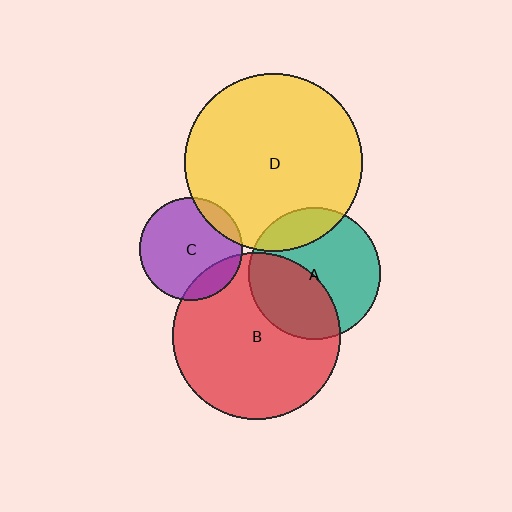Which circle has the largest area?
Circle D (yellow).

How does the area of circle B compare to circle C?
Approximately 2.6 times.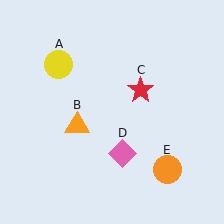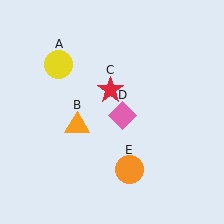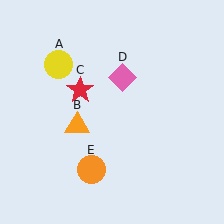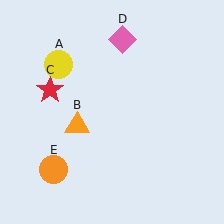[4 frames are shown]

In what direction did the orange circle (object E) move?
The orange circle (object E) moved left.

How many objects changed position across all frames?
3 objects changed position: red star (object C), pink diamond (object D), orange circle (object E).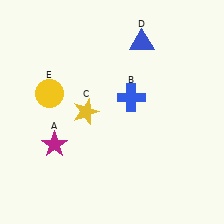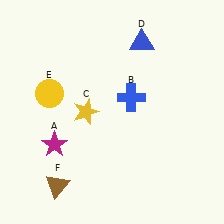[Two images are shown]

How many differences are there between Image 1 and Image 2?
There is 1 difference between the two images.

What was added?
A brown triangle (F) was added in Image 2.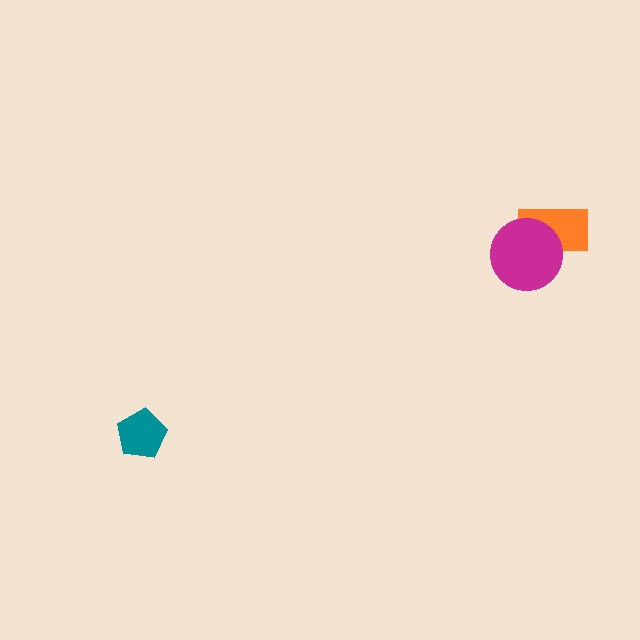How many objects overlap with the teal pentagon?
0 objects overlap with the teal pentagon.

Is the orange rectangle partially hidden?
Yes, it is partially covered by another shape.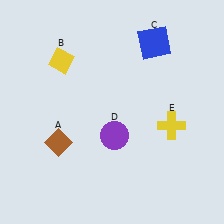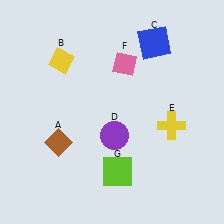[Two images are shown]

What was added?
A pink diamond (F), a lime square (G) were added in Image 2.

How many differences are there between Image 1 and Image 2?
There are 2 differences between the two images.